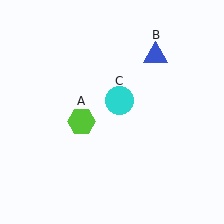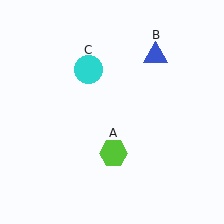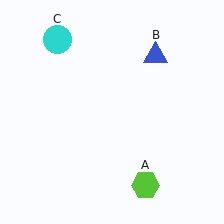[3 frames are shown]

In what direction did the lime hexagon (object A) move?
The lime hexagon (object A) moved down and to the right.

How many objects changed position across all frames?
2 objects changed position: lime hexagon (object A), cyan circle (object C).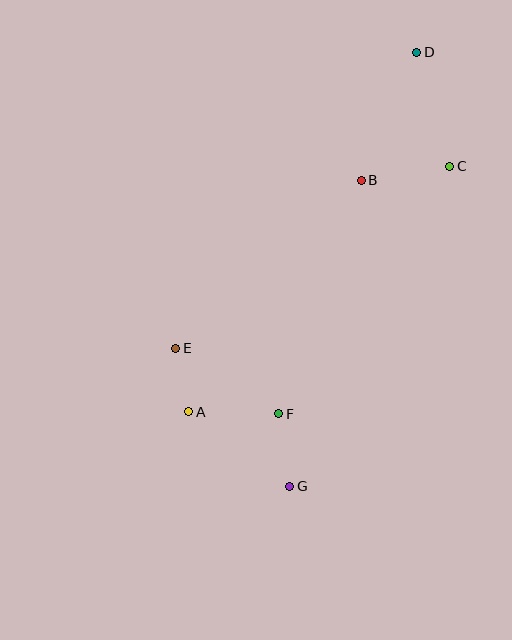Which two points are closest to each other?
Points A and E are closest to each other.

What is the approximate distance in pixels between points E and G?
The distance between E and G is approximately 179 pixels.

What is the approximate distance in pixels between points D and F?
The distance between D and F is approximately 387 pixels.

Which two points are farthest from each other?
Points D and G are farthest from each other.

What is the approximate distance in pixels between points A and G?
The distance between A and G is approximately 126 pixels.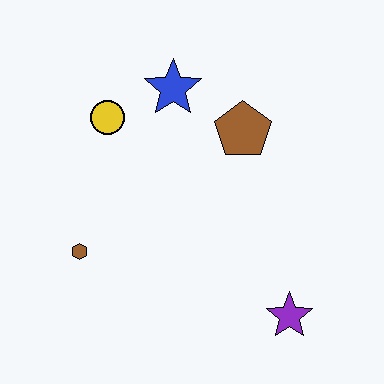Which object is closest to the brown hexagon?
The yellow circle is closest to the brown hexagon.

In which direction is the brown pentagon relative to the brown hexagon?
The brown pentagon is to the right of the brown hexagon.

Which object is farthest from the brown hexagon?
The purple star is farthest from the brown hexagon.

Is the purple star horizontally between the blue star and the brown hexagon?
No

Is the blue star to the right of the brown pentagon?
No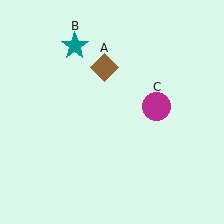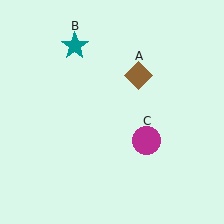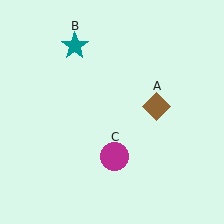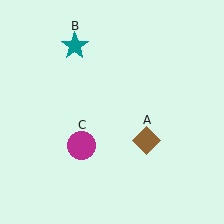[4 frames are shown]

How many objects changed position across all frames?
2 objects changed position: brown diamond (object A), magenta circle (object C).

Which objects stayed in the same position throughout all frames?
Teal star (object B) remained stationary.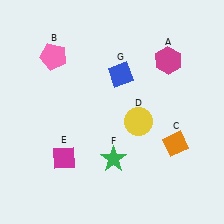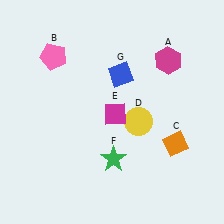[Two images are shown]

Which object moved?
The magenta diamond (E) moved right.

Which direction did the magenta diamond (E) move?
The magenta diamond (E) moved right.